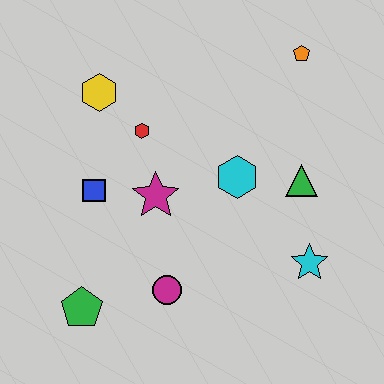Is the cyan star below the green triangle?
Yes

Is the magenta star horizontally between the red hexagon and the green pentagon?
No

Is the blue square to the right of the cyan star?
No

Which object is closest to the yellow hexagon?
The red hexagon is closest to the yellow hexagon.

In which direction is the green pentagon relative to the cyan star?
The green pentagon is to the left of the cyan star.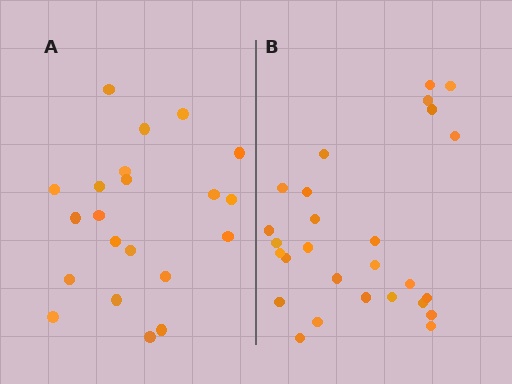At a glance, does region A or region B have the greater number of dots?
Region B (the right region) has more dots.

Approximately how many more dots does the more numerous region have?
Region B has about 6 more dots than region A.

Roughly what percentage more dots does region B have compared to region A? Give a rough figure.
About 30% more.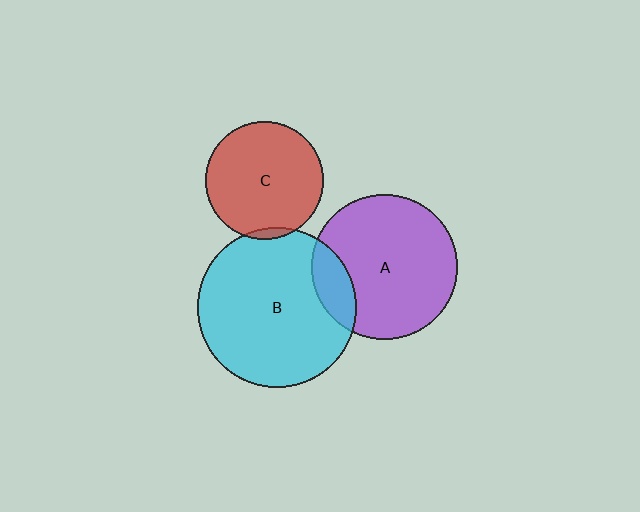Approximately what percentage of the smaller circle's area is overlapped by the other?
Approximately 5%.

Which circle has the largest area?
Circle B (cyan).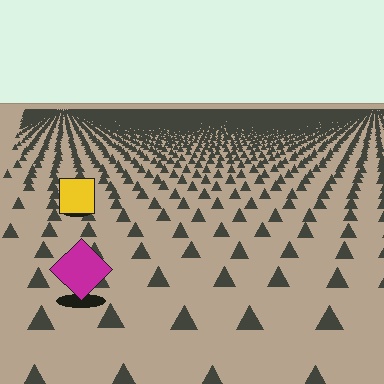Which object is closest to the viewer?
The magenta diamond is closest. The texture marks near it are larger and more spread out.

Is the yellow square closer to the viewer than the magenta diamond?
No. The magenta diamond is closer — you can tell from the texture gradient: the ground texture is coarser near it.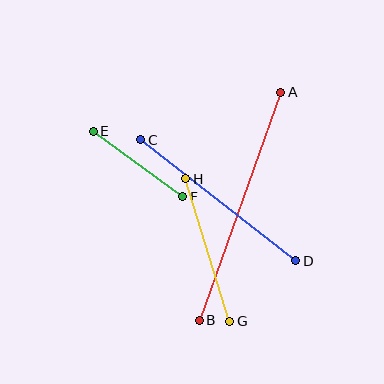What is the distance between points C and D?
The distance is approximately 197 pixels.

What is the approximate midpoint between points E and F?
The midpoint is at approximately (138, 164) pixels.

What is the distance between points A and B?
The distance is approximately 242 pixels.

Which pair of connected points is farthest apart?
Points A and B are farthest apart.